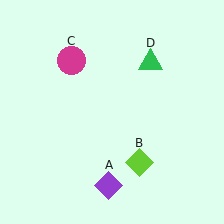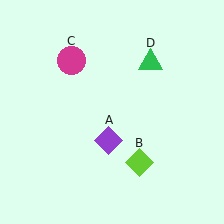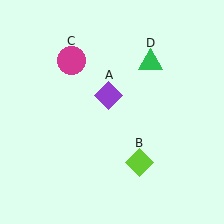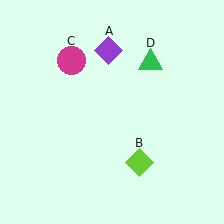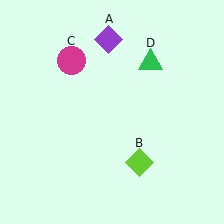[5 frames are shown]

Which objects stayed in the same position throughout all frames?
Lime diamond (object B) and magenta circle (object C) and green triangle (object D) remained stationary.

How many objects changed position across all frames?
1 object changed position: purple diamond (object A).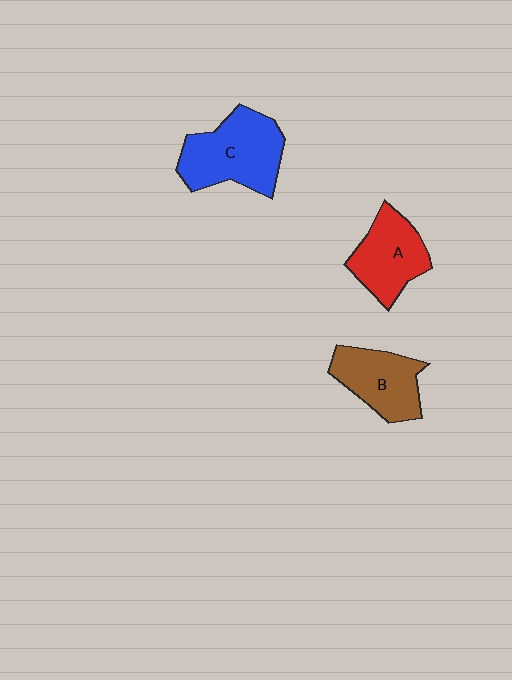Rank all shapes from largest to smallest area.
From largest to smallest: C (blue), A (red), B (brown).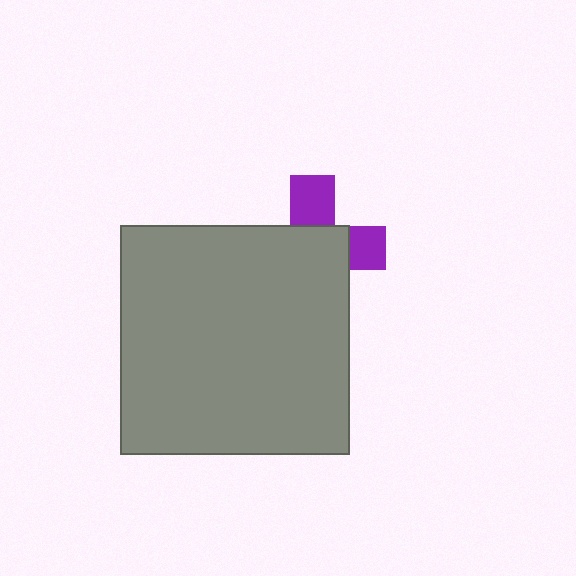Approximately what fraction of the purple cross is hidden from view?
Roughly 65% of the purple cross is hidden behind the gray square.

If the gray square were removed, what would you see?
You would see the complete purple cross.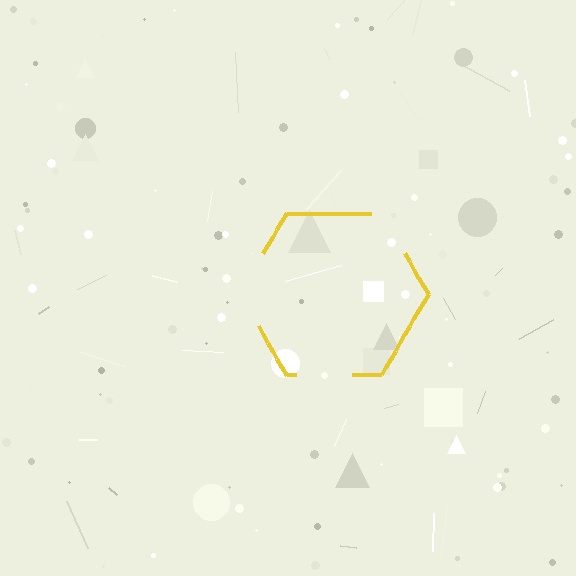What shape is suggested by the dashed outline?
The dashed outline suggests a hexagon.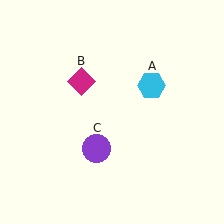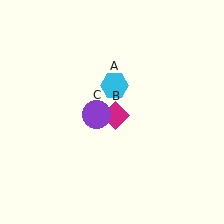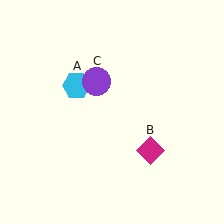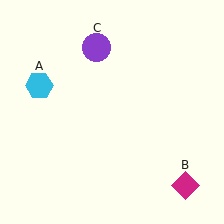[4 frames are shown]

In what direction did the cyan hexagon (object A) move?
The cyan hexagon (object A) moved left.